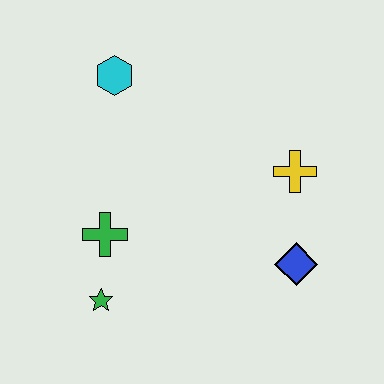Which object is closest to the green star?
The green cross is closest to the green star.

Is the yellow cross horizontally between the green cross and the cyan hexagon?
No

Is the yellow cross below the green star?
No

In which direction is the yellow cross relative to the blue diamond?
The yellow cross is above the blue diamond.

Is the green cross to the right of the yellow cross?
No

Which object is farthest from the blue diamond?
The cyan hexagon is farthest from the blue diamond.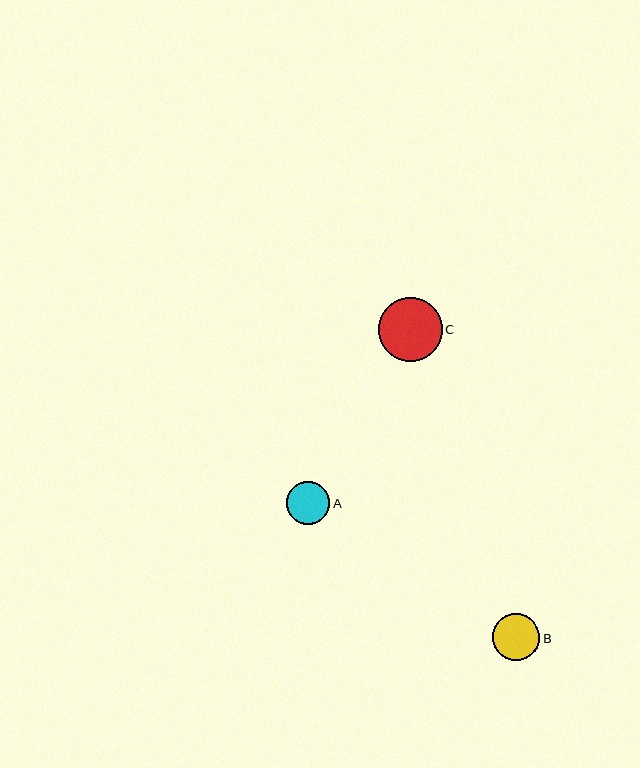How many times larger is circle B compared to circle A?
Circle B is approximately 1.1 times the size of circle A.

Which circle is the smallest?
Circle A is the smallest with a size of approximately 43 pixels.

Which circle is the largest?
Circle C is the largest with a size of approximately 64 pixels.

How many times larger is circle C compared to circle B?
Circle C is approximately 1.3 times the size of circle B.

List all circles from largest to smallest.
From largest to smallest: C, B, A.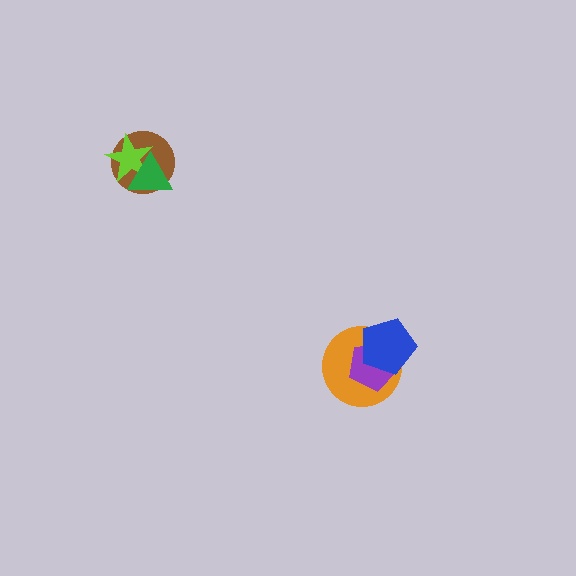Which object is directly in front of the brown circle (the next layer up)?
The lime star is directly in front of the brown circle.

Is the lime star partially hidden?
Yes, it is partially covered by another shape.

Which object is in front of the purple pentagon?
The blue pentagon is in front of the purple pentagon.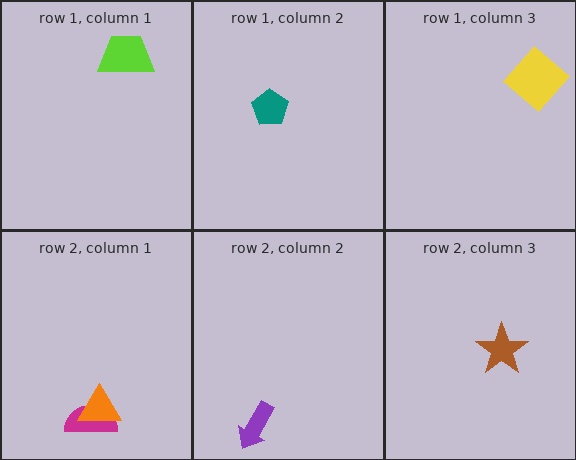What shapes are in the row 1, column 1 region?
The lime trapezoid.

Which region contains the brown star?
The row 2, column 3 region.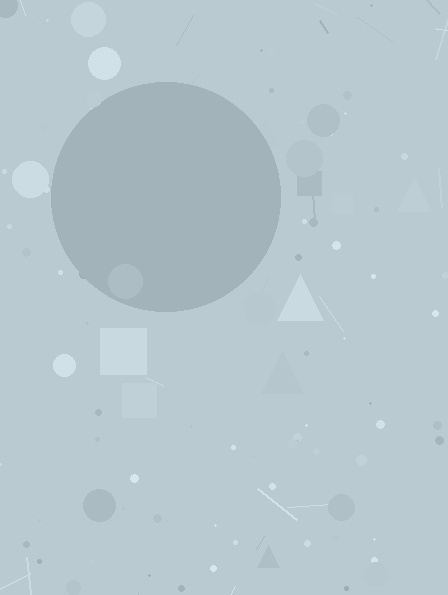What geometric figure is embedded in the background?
A circle is embedded in the background.